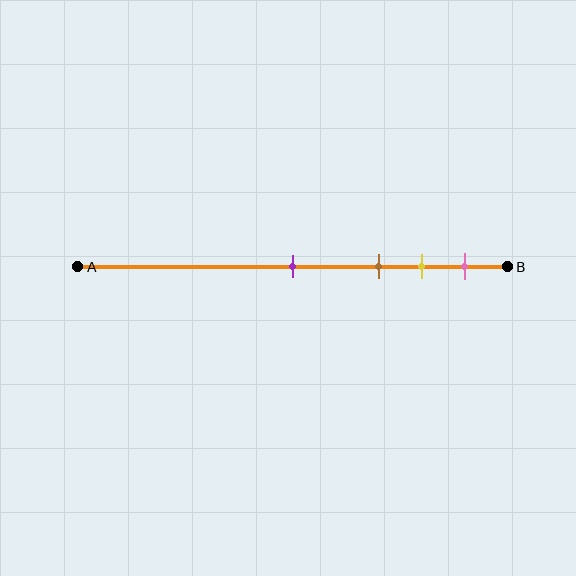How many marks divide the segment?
There are 4 marks dividing the segment.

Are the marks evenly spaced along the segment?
No, the marks are not evenly spaced.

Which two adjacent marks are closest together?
The yellow and pink marks are the closest adjacent pair.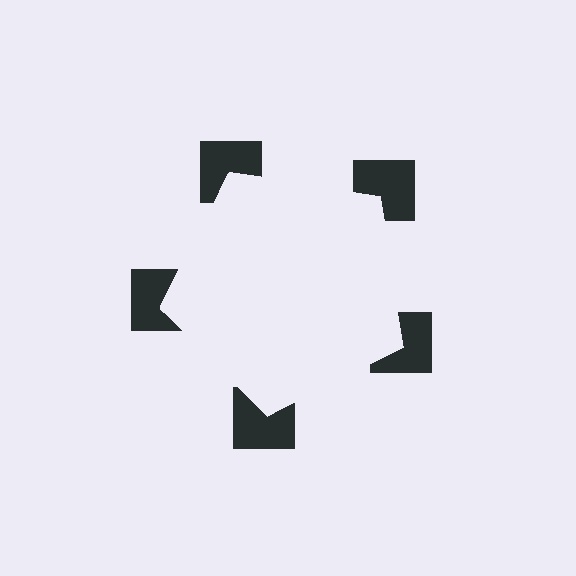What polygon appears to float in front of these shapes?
An illusory pentagon — its edges are inferred from the aligned wedge cuts in the notched squares, not physically drawn.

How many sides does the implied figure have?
5 sides.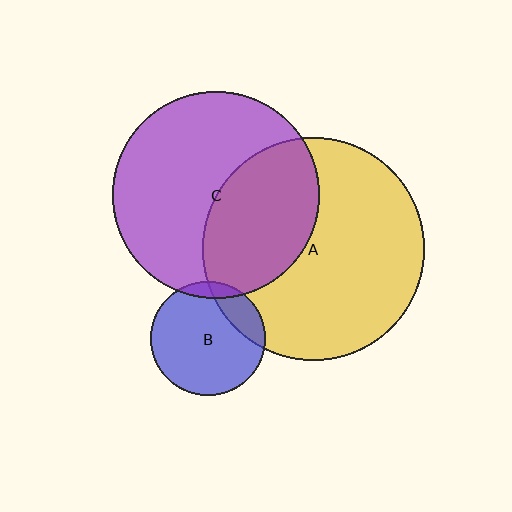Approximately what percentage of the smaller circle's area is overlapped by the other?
Approximately 5%.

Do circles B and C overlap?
Yes.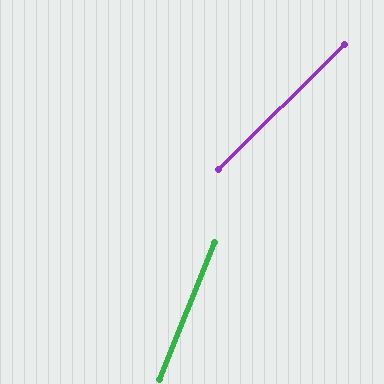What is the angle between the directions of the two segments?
Approximately 23 degrees.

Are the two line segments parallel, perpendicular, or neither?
Neither parallel nor perpendicular — they differ by about 23°.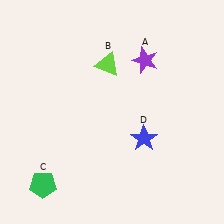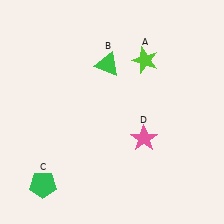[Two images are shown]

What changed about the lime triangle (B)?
In Image 1, B is lime. In Image 2, it changed to green.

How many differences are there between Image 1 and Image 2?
There are 3 differences between the two images.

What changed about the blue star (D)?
In Image 1, D is blue. In Image 2, it changed to pink.